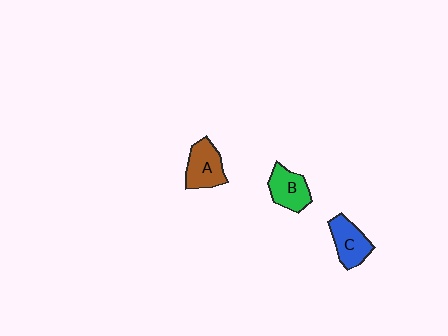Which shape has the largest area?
Shape A (brown).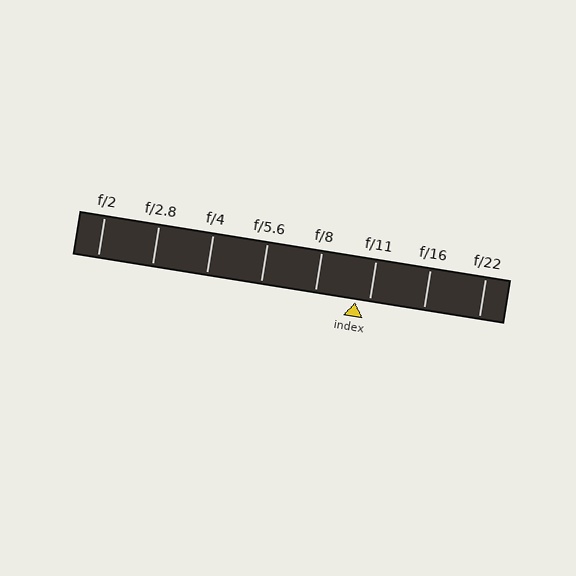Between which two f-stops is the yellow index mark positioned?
The index mark is between f/8 and f/11.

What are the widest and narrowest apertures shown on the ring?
The widest aperture shown is f/2 and the narrowest is f/22.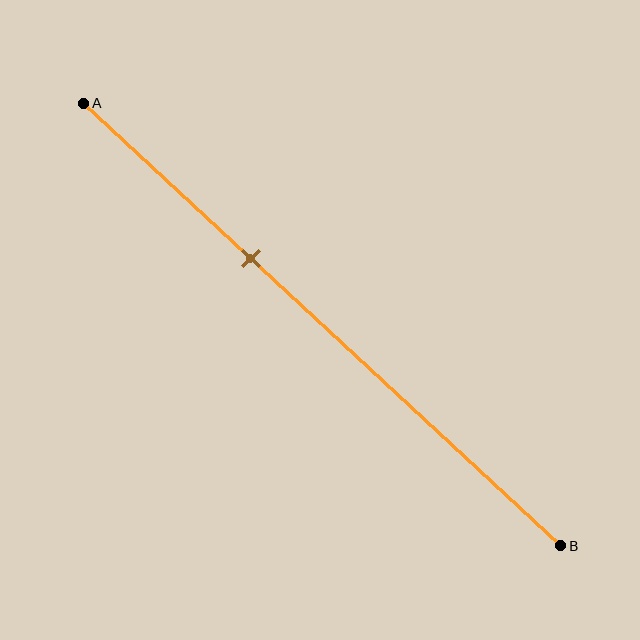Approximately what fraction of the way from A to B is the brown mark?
The brown mark is approximately 35% of the way from A to B.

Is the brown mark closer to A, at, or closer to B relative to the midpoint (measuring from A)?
The brown mark is closer to point A than the midpoint of segment AB.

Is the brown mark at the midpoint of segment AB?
No, the mark is at about 35% from A, not at the 50% midpoint.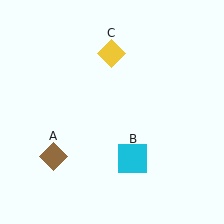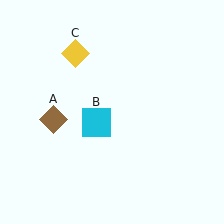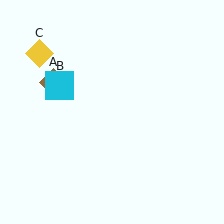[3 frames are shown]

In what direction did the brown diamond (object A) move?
The brown diamond (object A) moved up.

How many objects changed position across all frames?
3 objects changed position: brown diamond (object A), cyan square (object B), yellow diamond (object C).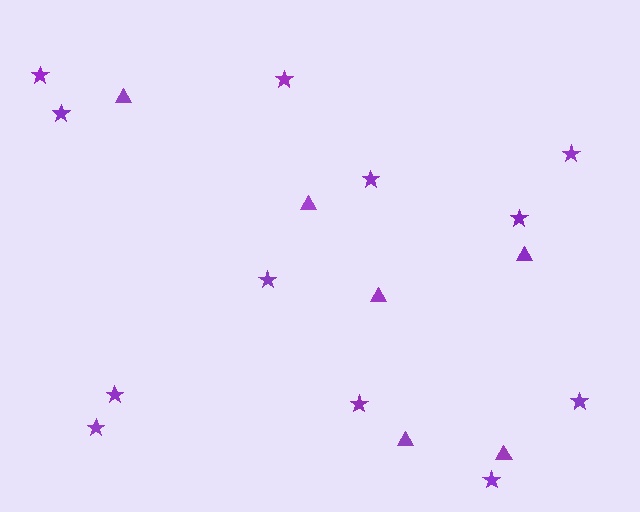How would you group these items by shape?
There are 2 groups: one group of stars (12) and one group of triangles (6).